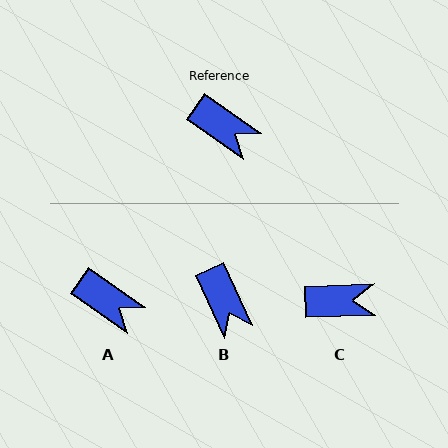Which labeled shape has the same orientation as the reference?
A.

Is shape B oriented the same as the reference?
No, it is off by about 31 degrees.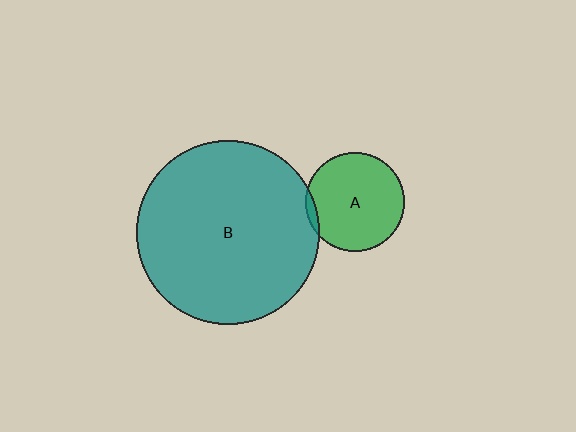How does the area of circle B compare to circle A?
Approximately 3.4 times.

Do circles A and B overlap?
Yes.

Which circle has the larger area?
Circle B (teal).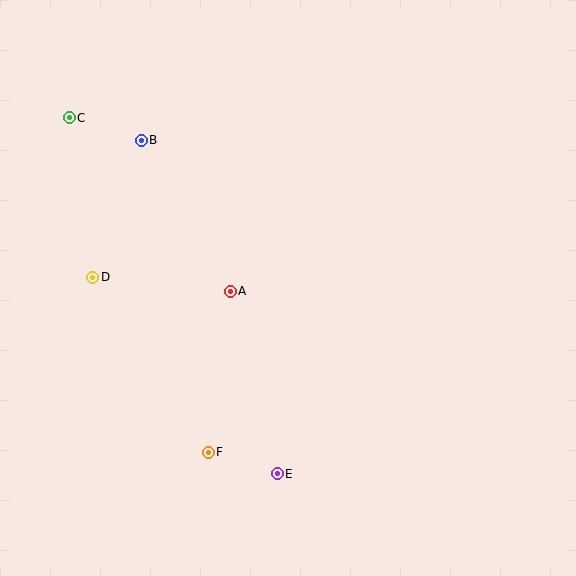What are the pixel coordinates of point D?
Point D is at (93, 277).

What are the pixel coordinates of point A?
Point A is at (230, 291).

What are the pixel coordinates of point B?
Point B is at (141, 140).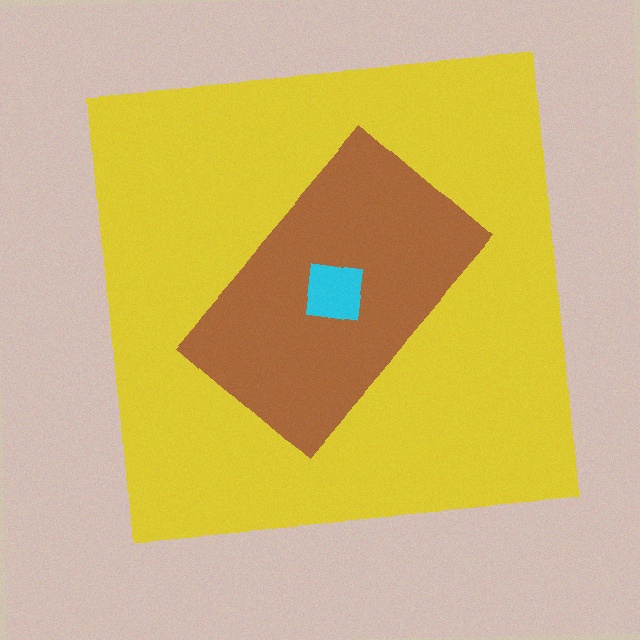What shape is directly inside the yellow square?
The brown rectangle.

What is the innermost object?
The cyan square.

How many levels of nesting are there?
3.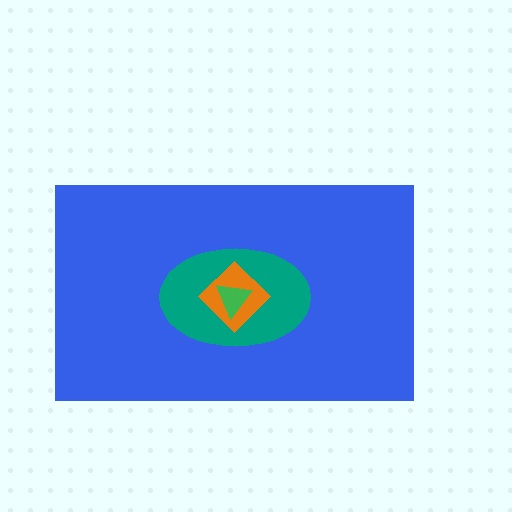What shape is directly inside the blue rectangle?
The teal ellipse.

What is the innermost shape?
The green triangle.